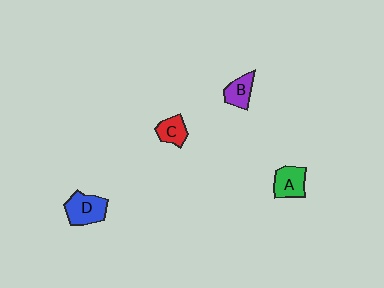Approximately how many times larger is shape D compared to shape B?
Approximately 1.5 times.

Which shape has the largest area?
Shape D (blue).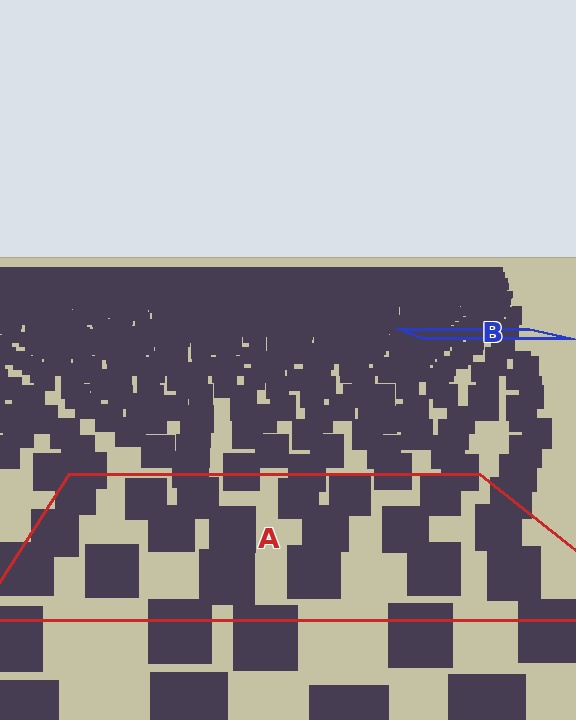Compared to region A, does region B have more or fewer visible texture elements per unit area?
Region B has more texture elements per unit area — they are packed more densely because it is farther away.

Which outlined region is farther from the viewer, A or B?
Region B is farther from the viewer — the texture elements inside it appear smaller and more densely packed.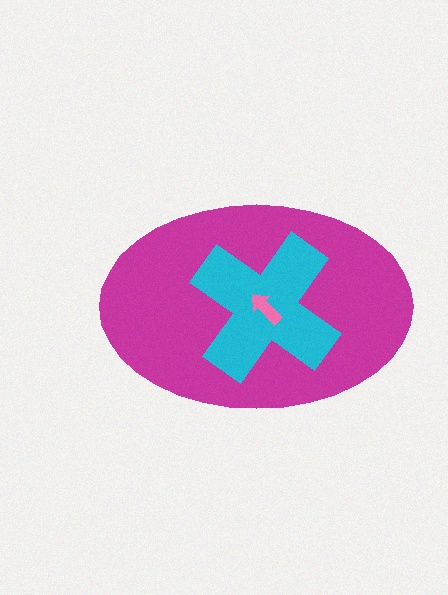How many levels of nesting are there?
3.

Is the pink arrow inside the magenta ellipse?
Yes.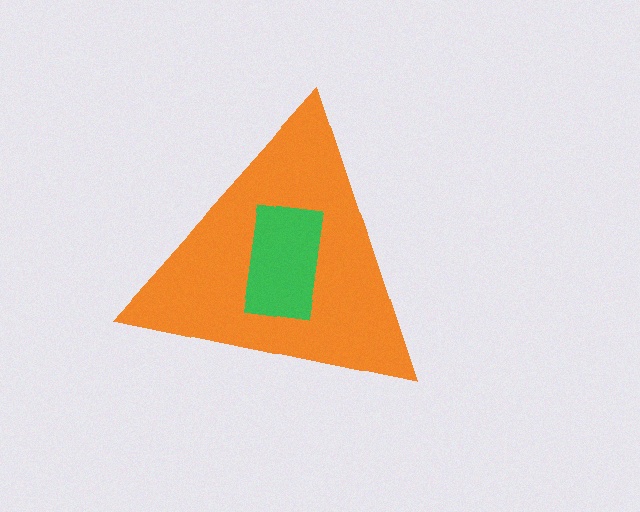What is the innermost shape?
The green rectangle.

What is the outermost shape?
The orange triangle.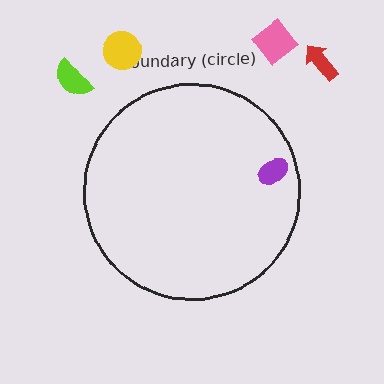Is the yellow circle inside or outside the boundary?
Outside.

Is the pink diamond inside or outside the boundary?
Outside.